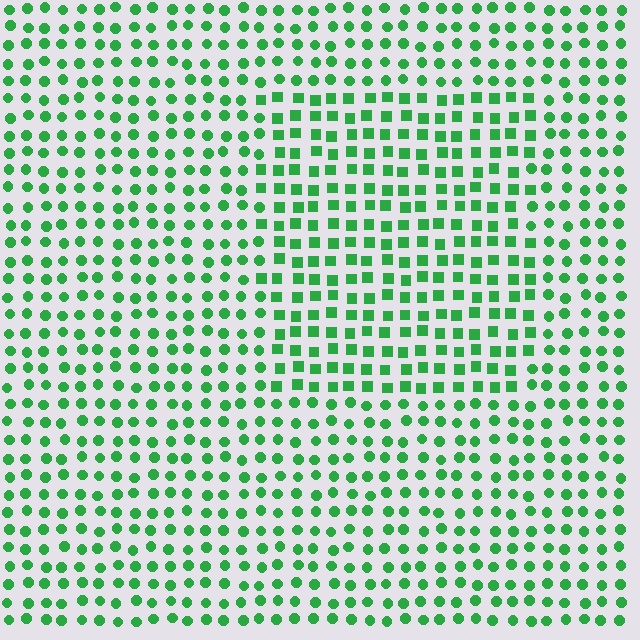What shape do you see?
I see a rectangle.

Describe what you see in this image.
The image is filled with small green elements arranged in a uniform grid. A rectangle-shaped region contains squares, while the surrounding area contains circles. The boundary is defined purely by the change in element shape.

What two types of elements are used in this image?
The image uses squares inside the rectangle region and circles outside it.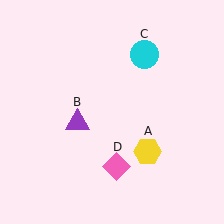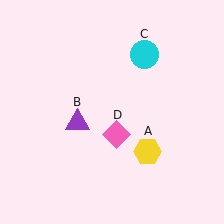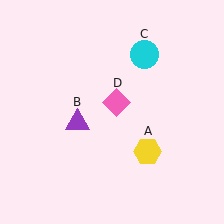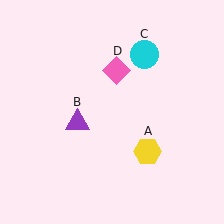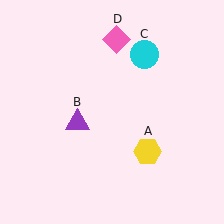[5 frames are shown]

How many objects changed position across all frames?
1 object changed position: pink diamond (object D).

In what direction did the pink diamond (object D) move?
The pink diamond (object D) moved up.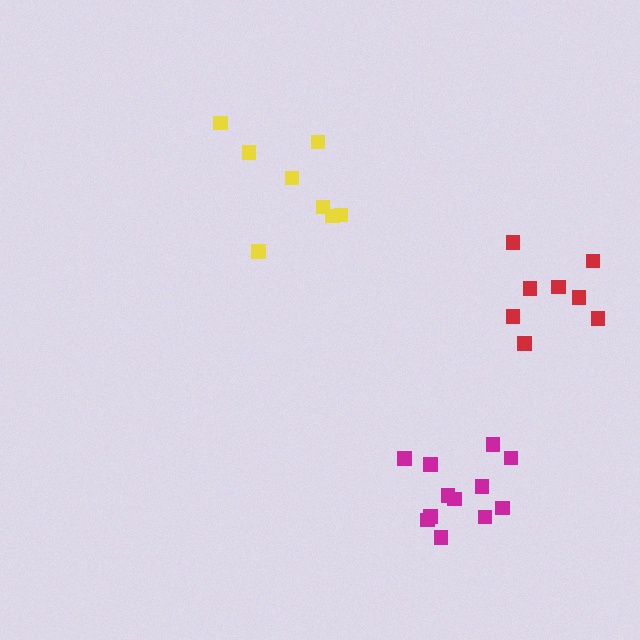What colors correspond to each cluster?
The clusters are colored: yellow, red, magenta.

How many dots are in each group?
Group 1: 8 dots, Group 2: 8 dots, Group 3: 12 dots (28 total).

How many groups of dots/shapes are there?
There are 3 groups.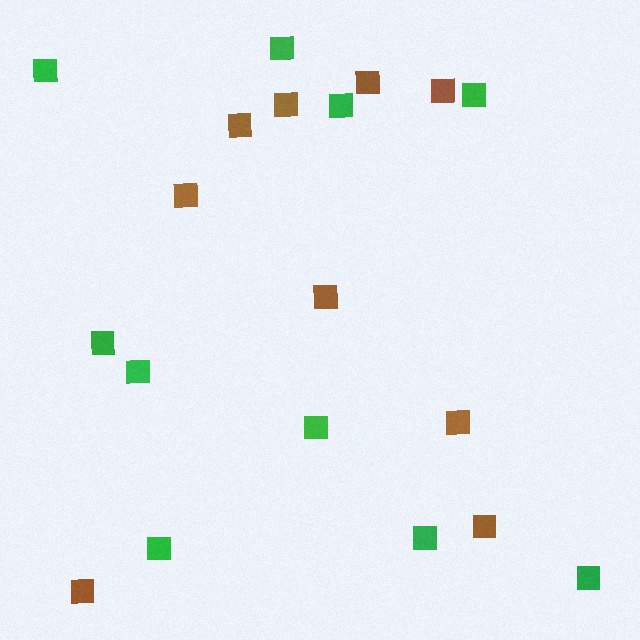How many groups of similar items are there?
There are 2 groups: one group of green squares (10) and one group of brown squares (9).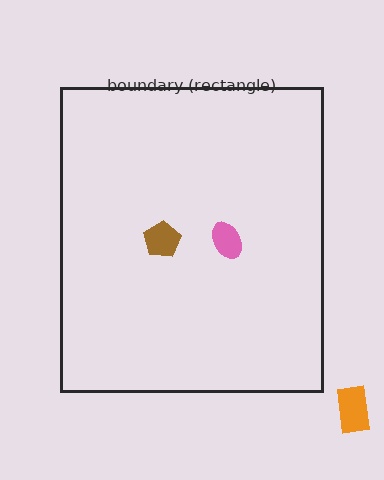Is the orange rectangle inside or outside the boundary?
Outside.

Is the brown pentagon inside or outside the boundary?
Inside.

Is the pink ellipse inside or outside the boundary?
Inside.